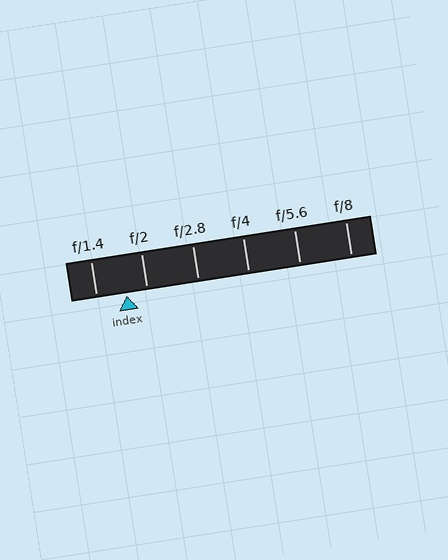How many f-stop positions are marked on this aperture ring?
There are 6 f-stop positions marked.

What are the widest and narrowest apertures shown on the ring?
The widest aperture shown is f/1.4 and the narrowest is f/8.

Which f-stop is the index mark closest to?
The index mark is closest to f/2.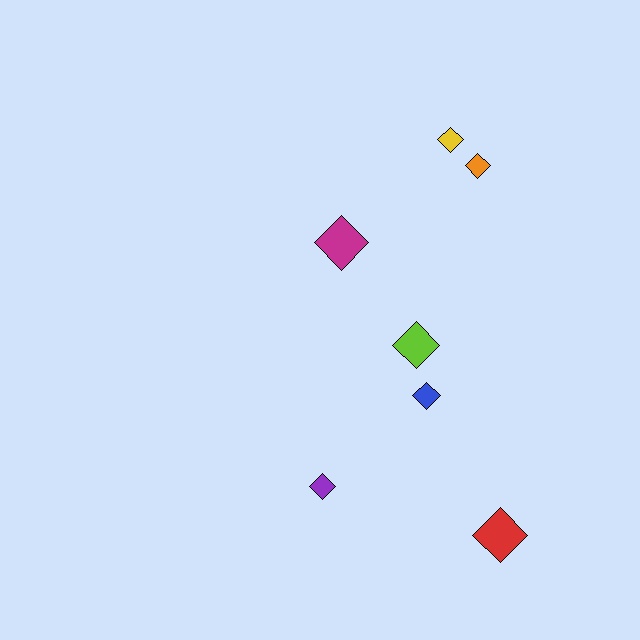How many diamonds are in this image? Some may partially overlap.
There are 7 diamonds.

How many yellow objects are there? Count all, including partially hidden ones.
There is 1 yellow object.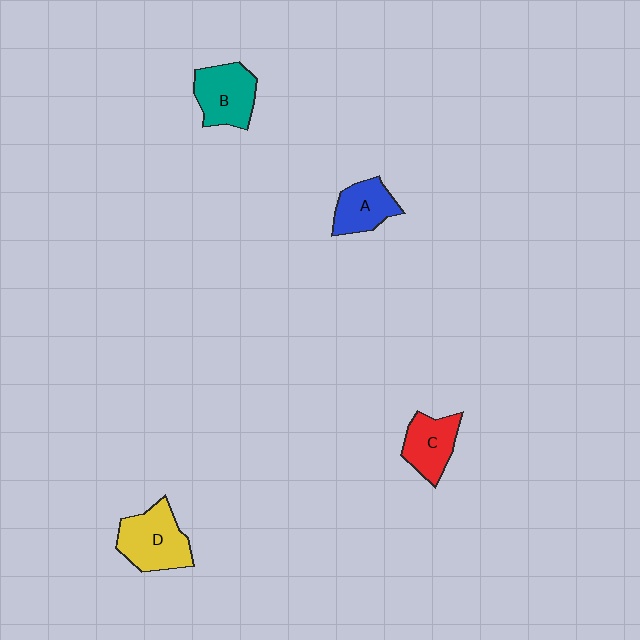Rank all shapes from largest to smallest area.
From largest to smallest: D (yellow), B (teal), C (red), A (blue).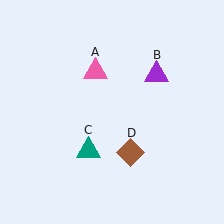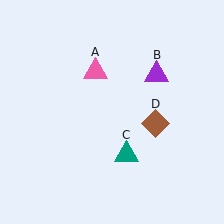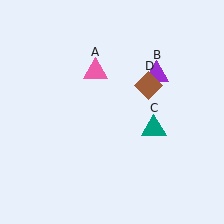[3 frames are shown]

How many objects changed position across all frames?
2 objects changed position: teal triangle (object C), brown diamond (object D).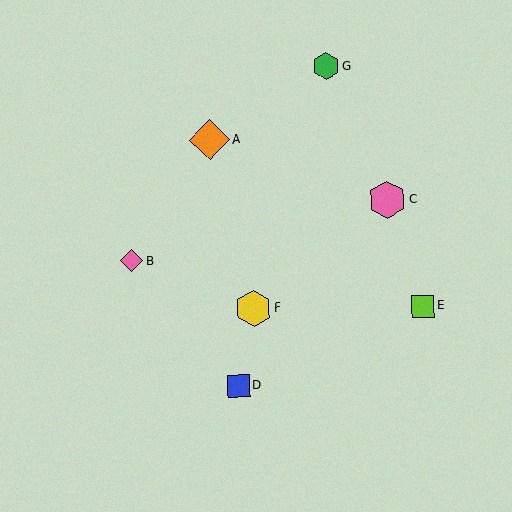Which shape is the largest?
The orange diamond (labeled A) is the largest.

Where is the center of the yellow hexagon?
The center of the yellow hexagon is at (253, 309).